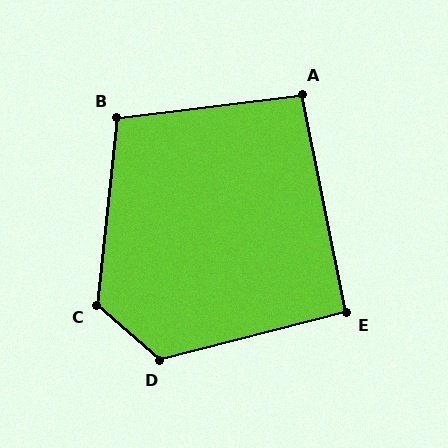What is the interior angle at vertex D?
Approximately 124 degrees (obtuse).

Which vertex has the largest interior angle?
C, at approximately 125 degrees.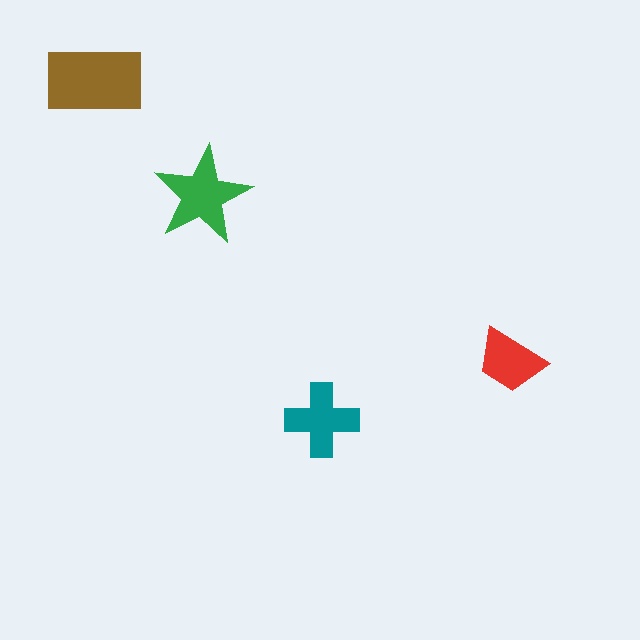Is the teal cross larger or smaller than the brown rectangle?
Smaller.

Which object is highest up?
The brown rectangle is topmost.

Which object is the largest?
The brown rectangle.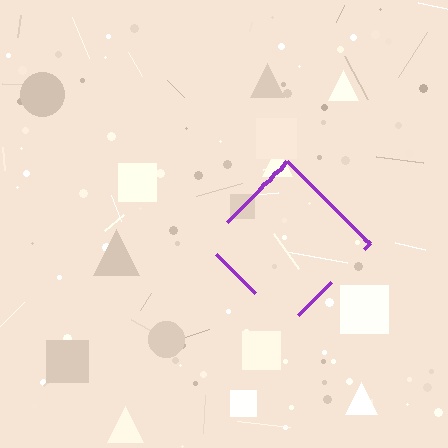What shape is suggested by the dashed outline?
The dashed outline suggests a diamond.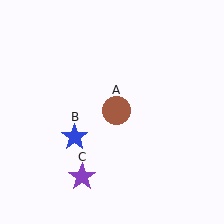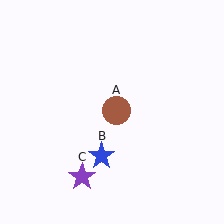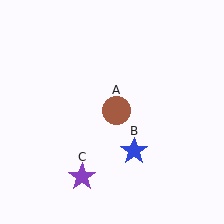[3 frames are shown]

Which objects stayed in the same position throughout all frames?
Brown circle (object A) and purple star (object C) remained stationary.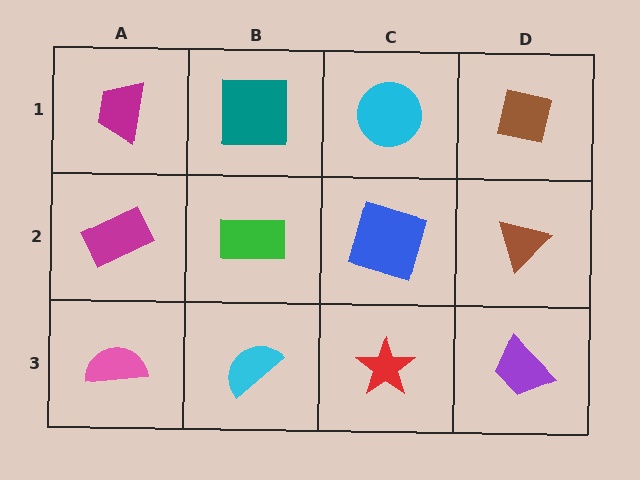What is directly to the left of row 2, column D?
A blue square.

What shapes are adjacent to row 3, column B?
A green rectangle (row 2, column B), a pink semicircle (row 3, column A), a red star (row 3, column C).